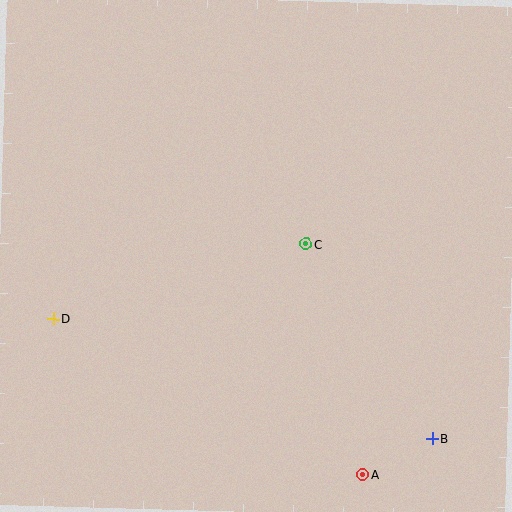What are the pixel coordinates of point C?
Point C is at (306, 244).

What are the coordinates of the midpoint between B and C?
The midpoint between B and C is at (369, 341).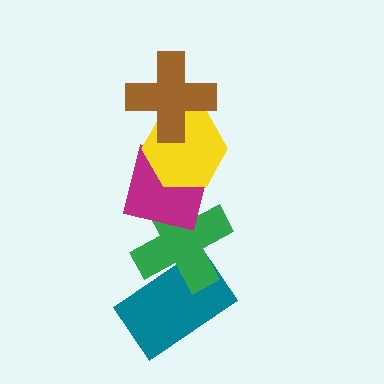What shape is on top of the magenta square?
The yellow hexagon is on top of the magenta square.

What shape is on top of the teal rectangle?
The green cross is on top of the teal rectangle.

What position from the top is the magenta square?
The magenta square is 3rd from the top.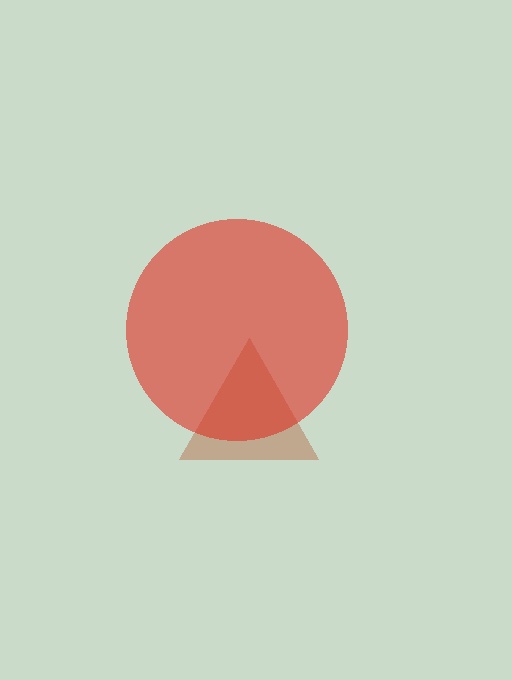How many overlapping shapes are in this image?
There are 2 overlapping shapes in the image.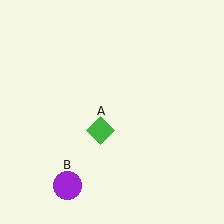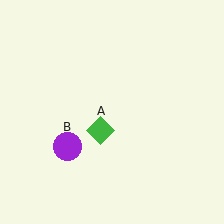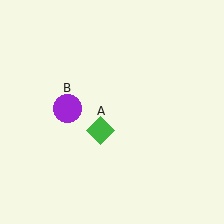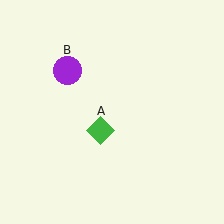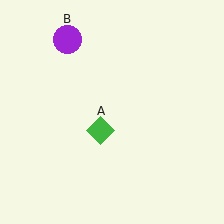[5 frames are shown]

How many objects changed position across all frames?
1 object changed position: purple circle (object B).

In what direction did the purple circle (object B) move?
The purple circle (object B) moved up.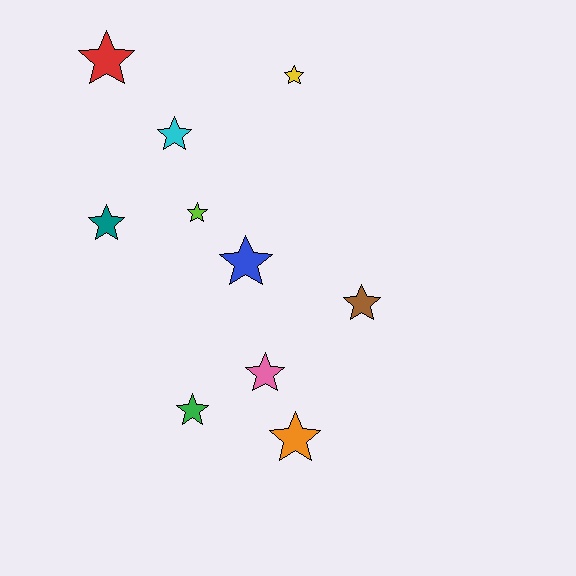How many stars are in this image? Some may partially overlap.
There are 10 stars.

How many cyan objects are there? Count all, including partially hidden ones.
There is 1 cyan object.